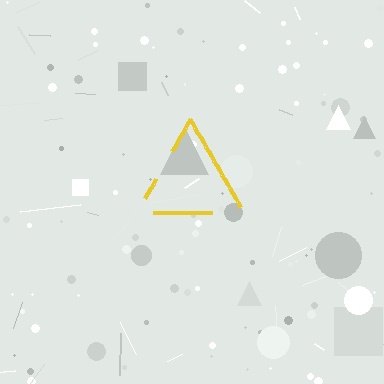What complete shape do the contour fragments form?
The contour fragments form a triangle.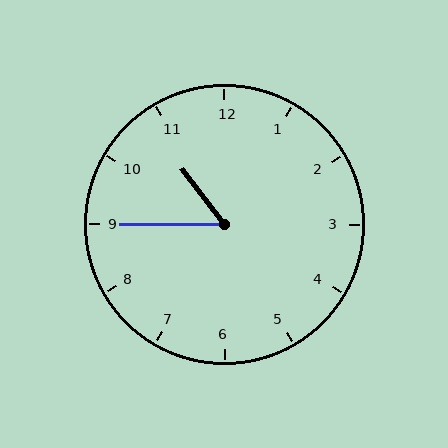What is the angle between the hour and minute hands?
Approximately 52 degrees.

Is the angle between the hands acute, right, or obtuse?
It is acute.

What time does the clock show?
10:45.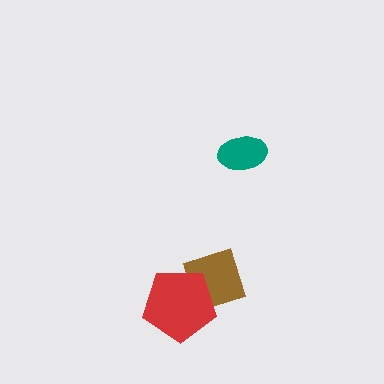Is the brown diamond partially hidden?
Yes, it is partially covered by another shape.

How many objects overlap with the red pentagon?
1 object overlaps with the red pentagon.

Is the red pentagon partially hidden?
No, no other shape covers it.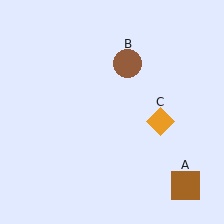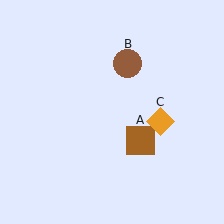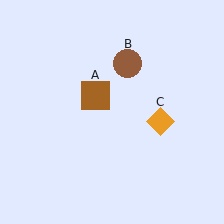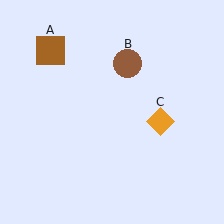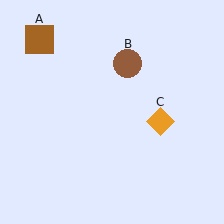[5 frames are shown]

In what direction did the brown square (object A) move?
The brown square (object A) moved up and to the left.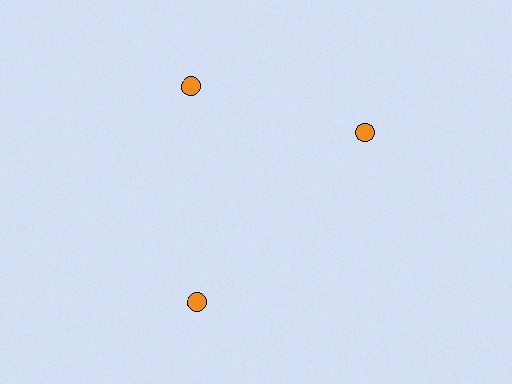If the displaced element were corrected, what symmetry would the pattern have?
It would have 3-fold rotational symmetry — the pattern would map onto itself every 120 degrees.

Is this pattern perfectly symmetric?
No. The 3 orange circles are arranged in a ring, but one element near the 3 o'clock position is rotated out of alignment along the ring, breaking the 3-fold rotational symmetry.